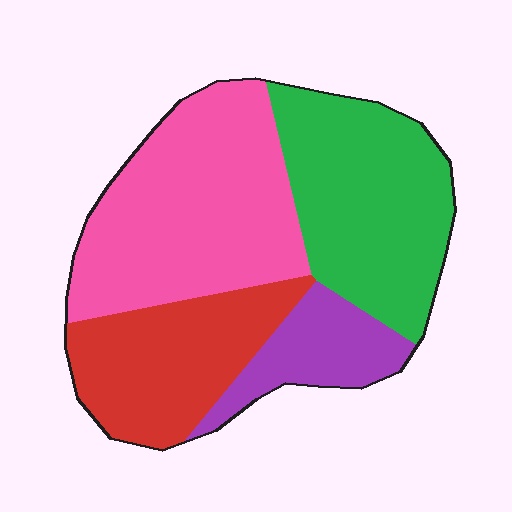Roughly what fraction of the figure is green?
Green takes up between a quarter and a half of the figure.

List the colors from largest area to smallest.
From largest to smallest: pink, green, red, purple.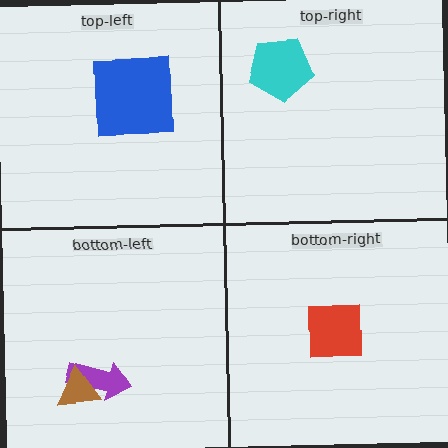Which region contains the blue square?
The top-left region.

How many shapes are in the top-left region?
1.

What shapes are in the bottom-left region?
The purple arrow, the brown triangle.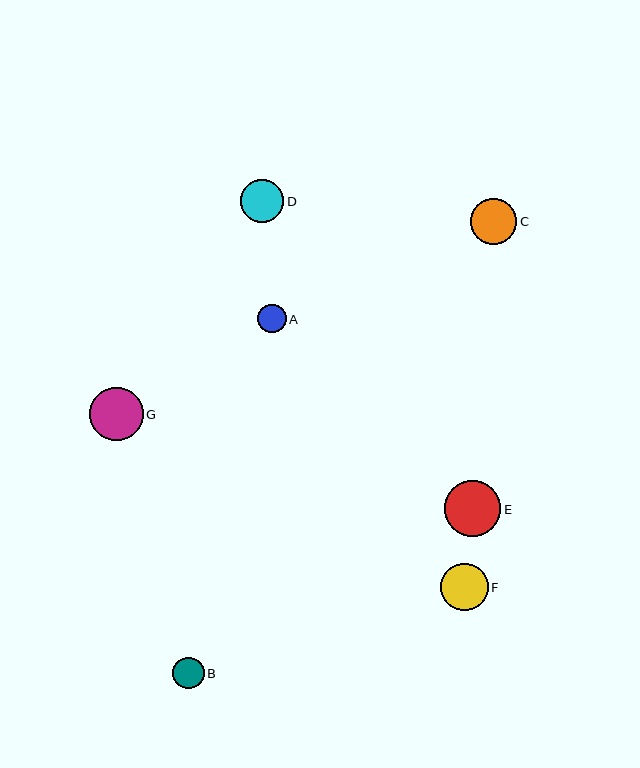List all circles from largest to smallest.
From largest to smallest: E, G, F, C, D, B, A.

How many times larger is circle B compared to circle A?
Circle B is approximately 1.1 times the size of circle A.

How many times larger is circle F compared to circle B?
Circle F is approximately 1.5 times the size of circle B.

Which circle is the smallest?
Circle A is the smallest with a size of approximately 28 pixels.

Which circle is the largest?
Circle E is the largest with a size of approximately 56 pixels.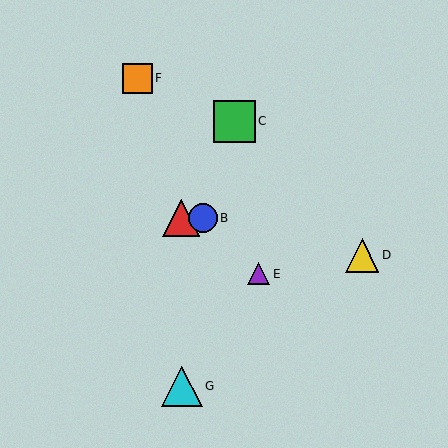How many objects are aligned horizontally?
2 objects (A, B) are aligned horizontally.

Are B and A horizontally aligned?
Yes, both are at y≈218.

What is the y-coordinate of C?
Object C is at y≈121.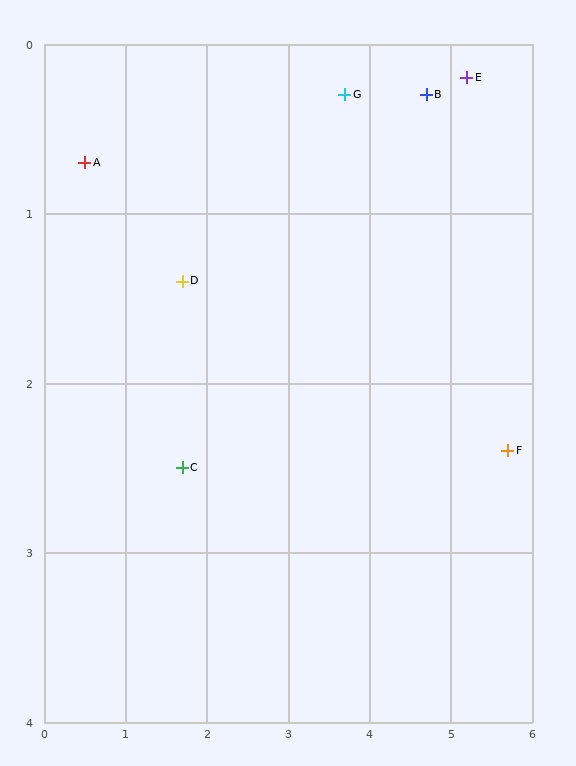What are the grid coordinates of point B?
Point B is at approximately (4.7, 0.3).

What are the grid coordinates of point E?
Point E is at approximately (5.2, 0.2).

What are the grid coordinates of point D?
Point D is at approximately (1.7, 1.4).